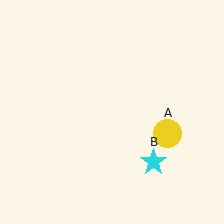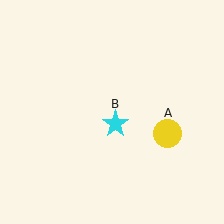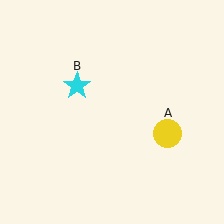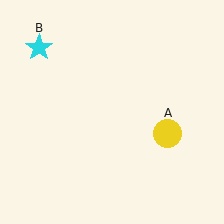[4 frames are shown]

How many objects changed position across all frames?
1 object changed position: cyan star (object B).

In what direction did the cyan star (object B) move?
The cyan star (object B) moved up and to the left.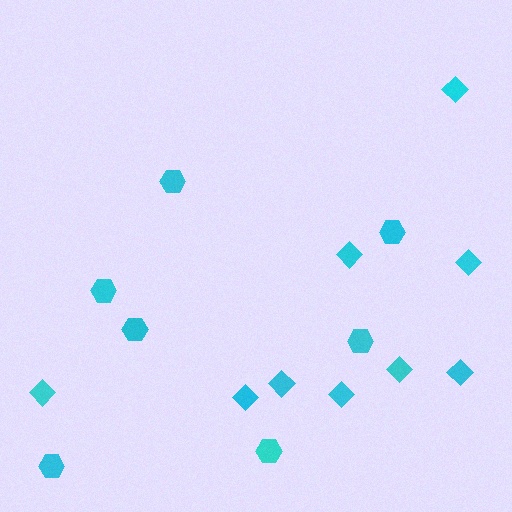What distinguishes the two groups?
There are 2 groups: one group of diamonds (9) and one group of hexagons (7).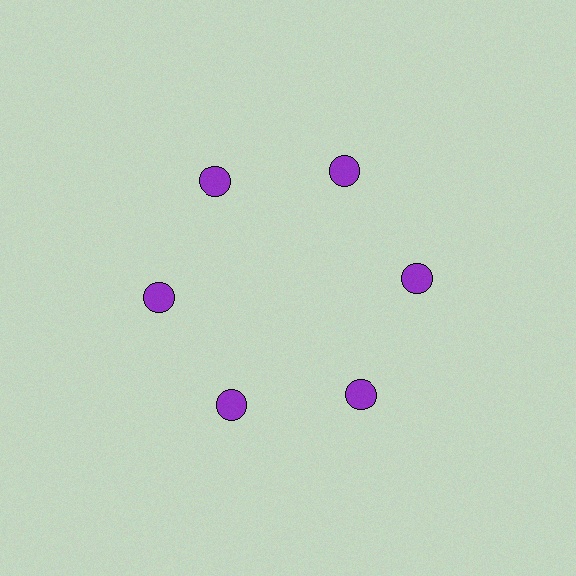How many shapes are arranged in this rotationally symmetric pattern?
There are 6 shapes, arranged in 6 groups of 1.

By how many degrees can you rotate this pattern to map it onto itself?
The pattern maps onto itself every 60 degrees of rotation.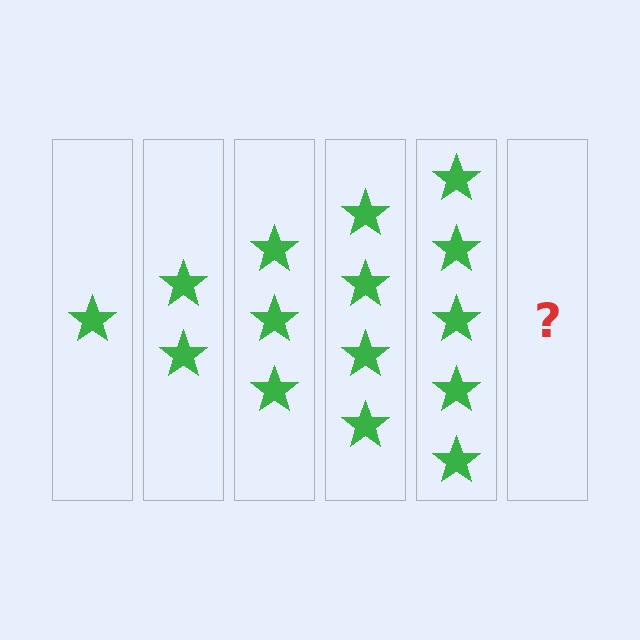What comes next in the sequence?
The next element should be 6 stars.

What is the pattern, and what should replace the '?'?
The pattern is that each step adds one more star. The '?' should be 6 stars.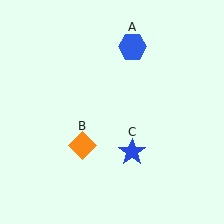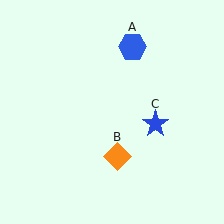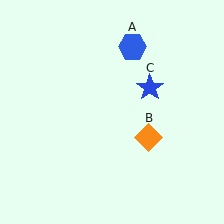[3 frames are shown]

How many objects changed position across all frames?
2 objects changed position: orange diamond (object B), blue star (object C).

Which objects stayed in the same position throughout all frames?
Blue hexagon (object A) remained stationary.